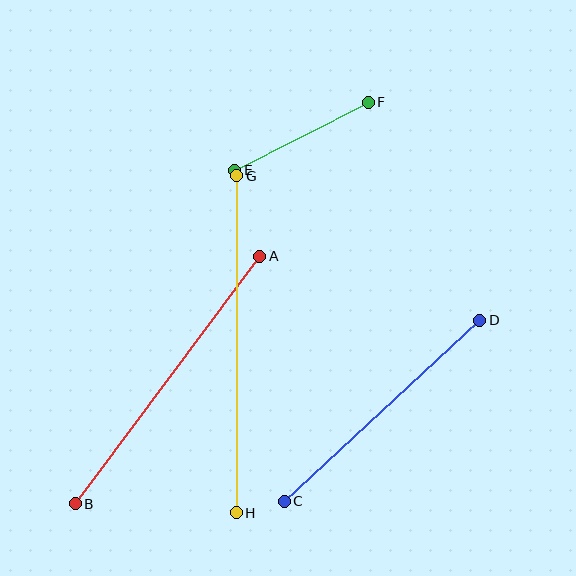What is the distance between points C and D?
The distance is approximately 266 pixels.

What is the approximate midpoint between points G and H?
The midpoint is at approximately (237, 344) pixels.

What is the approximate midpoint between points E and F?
The midpoint is at approximately (301, 136) pixels.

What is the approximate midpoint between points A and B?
The midpoint is at approximately (167, 380) pixels.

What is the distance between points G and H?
The distance is approximately 337 pixels.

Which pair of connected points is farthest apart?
Points G and H are farthest apart.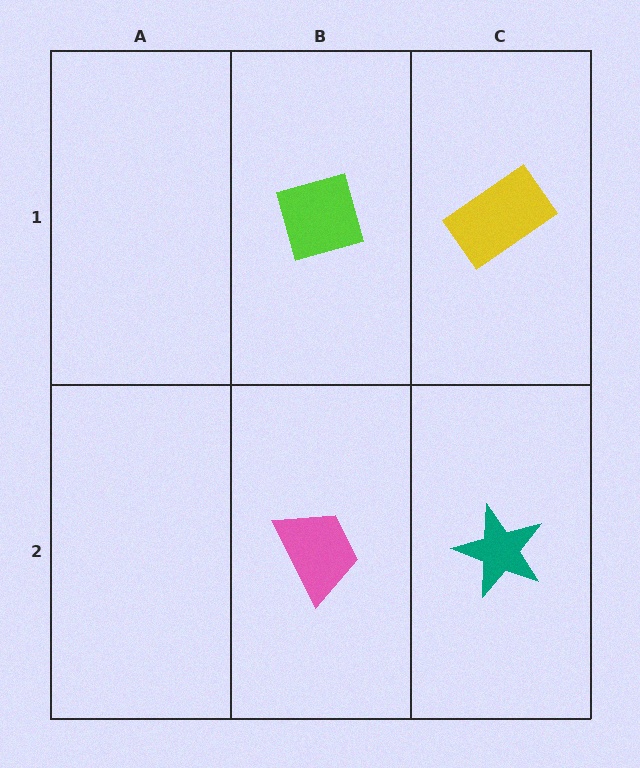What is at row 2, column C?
A teal star.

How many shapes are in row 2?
2 shapes.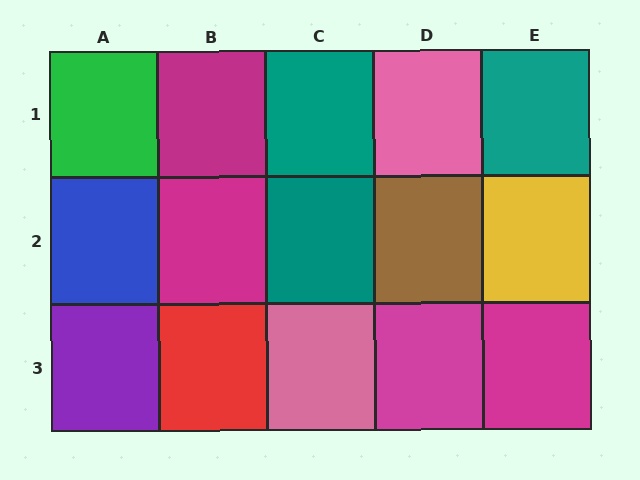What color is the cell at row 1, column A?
Green.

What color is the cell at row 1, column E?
Teal.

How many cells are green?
1 cell is green.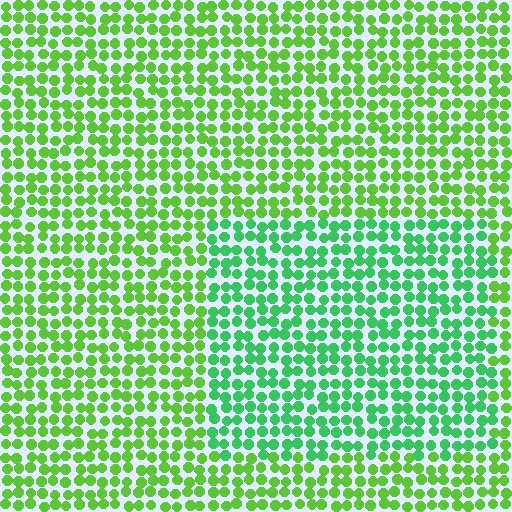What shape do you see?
I see a rectangle.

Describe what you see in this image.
The image is filled with small lime elements in a uniform arrangement. A rectangle-shaped region is visible where the elements are tinted to a slightly different hue, forming a subtle color boundary.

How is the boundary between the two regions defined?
The boundary is defined purely by a slight shift in hue (about 33 degrees). Spacing, size, and orientation are identical on both sides.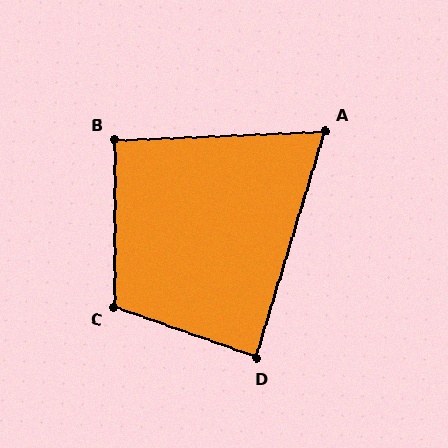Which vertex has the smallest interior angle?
A, at approximately 70 degrees.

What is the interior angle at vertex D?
Approximately 87 degrees (approximately right).